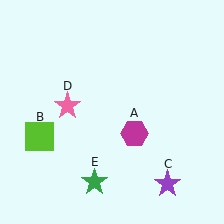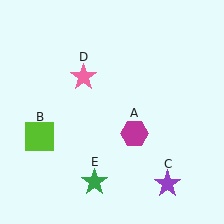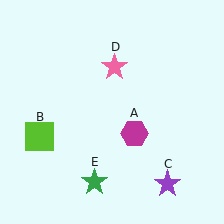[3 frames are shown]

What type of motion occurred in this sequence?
The pink star (object D) rotated clockwise around the center of the scene.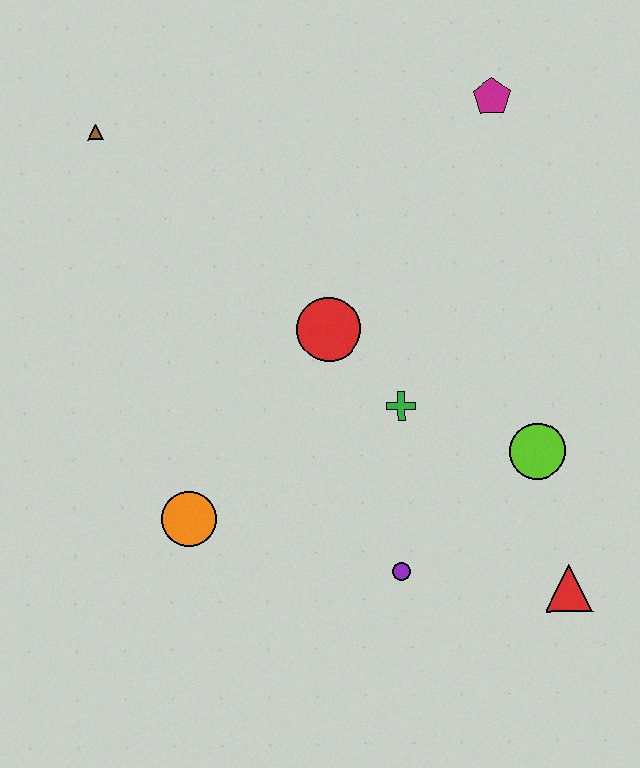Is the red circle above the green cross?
Yes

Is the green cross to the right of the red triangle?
No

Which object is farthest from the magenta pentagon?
The orange circle is farthest from the magenta pentagon.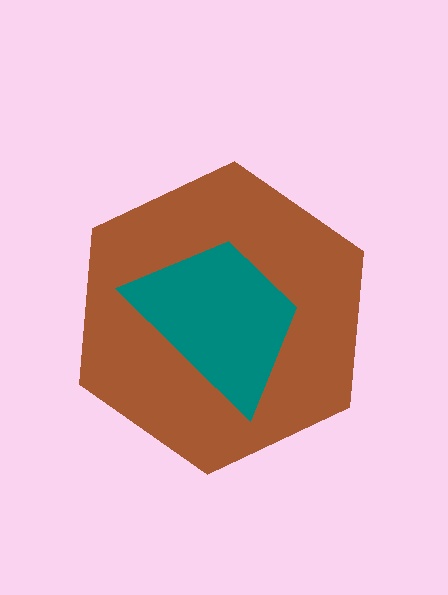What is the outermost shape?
The brown hexagon.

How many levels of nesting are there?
2.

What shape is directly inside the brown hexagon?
The teal trapezoid.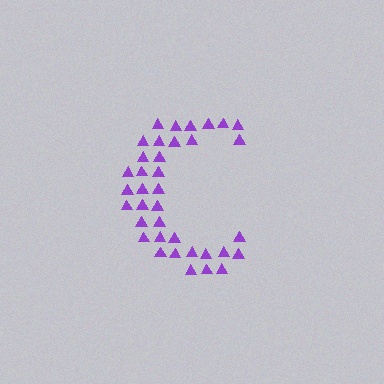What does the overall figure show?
The overall figure shows the letter C.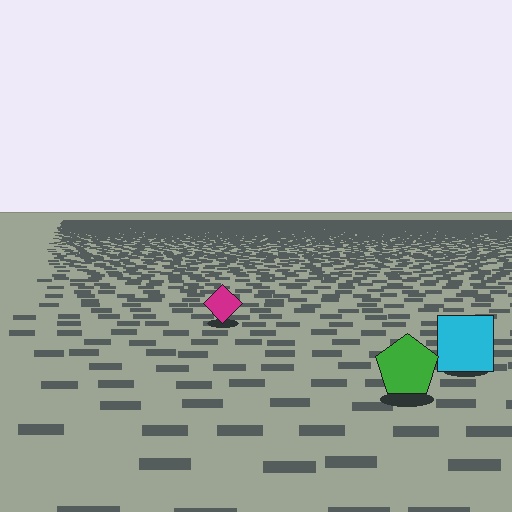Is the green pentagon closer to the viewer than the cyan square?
Yes. The green pentagon is closer — you can tell from the texture gradient: the ground texture is coarser near it.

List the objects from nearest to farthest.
From nearest to farthest: the green pentagon, the cyan square, the magenta diamond.